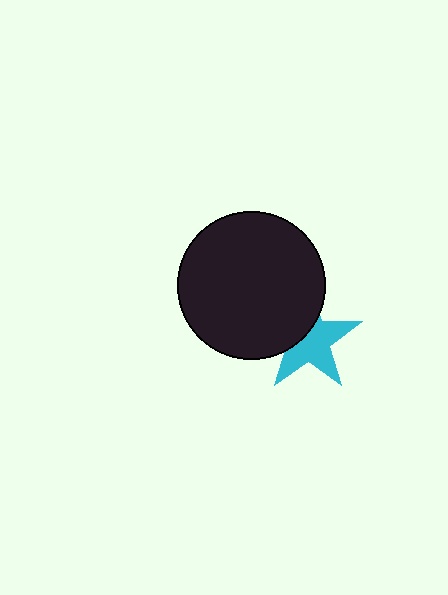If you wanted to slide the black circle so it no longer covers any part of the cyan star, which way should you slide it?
Slide it toward the upper-left — that is the most direct way to separate the two shapes.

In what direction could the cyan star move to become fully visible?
The cyan star could move toward the lower-right. That would shift it out from behind the black circle entirely.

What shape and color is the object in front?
The object in front is a black circle.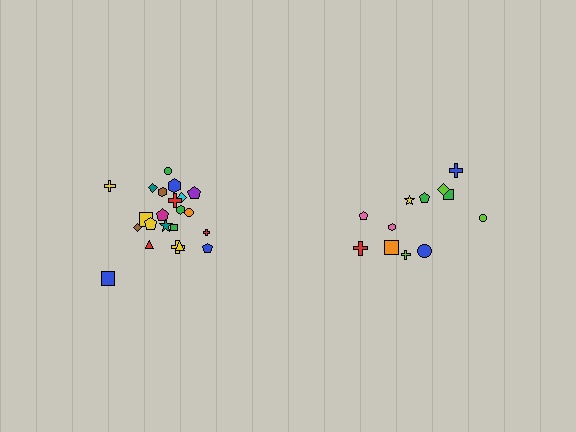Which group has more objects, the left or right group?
The left group.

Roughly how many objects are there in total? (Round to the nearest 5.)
Roughly 35 objects in total.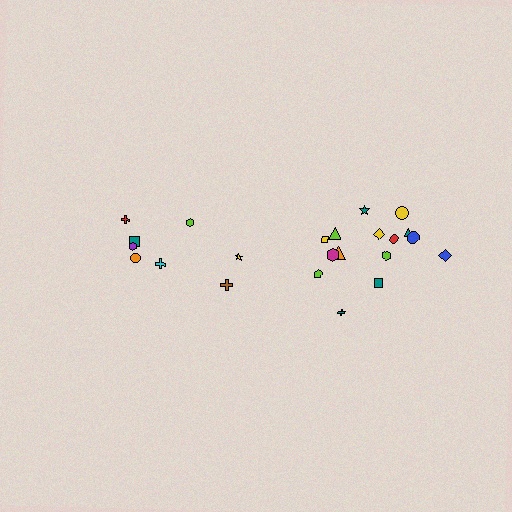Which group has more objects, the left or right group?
The right group.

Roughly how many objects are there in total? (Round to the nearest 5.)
Roughly 25 objects in total.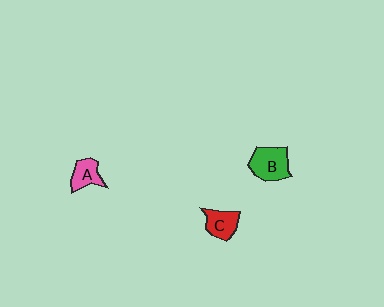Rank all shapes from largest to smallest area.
From largest to smallest: B (green), C (red), A (pink).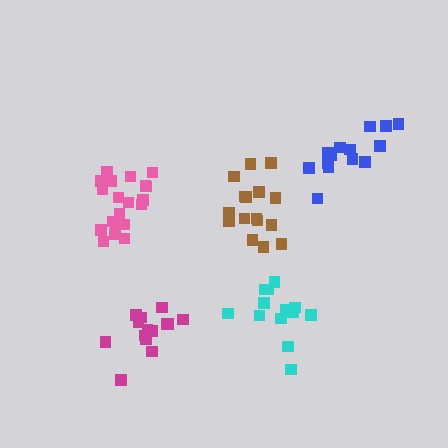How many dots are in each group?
Group 1: 14 dots, Group 2: 20 dots, Group 3: 17 dots, Group 4: 14 dots, Group 5: 14 dots (79 total).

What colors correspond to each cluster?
The clusters are colored: magenta, pink, brown, blue, cyan.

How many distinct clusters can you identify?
There are 5 distinct clusters.